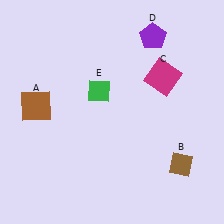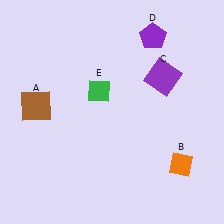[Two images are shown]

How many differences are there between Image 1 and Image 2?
There are 2 differences between the two images.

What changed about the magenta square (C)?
In Image 1, C is magenta. In Image 2, it changed to purple.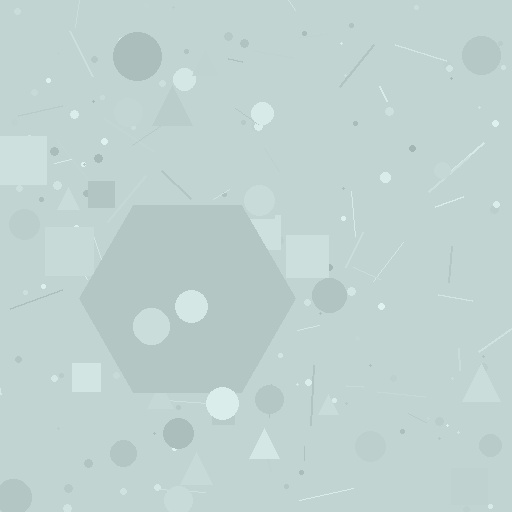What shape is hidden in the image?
A hexagon is hidden in the image.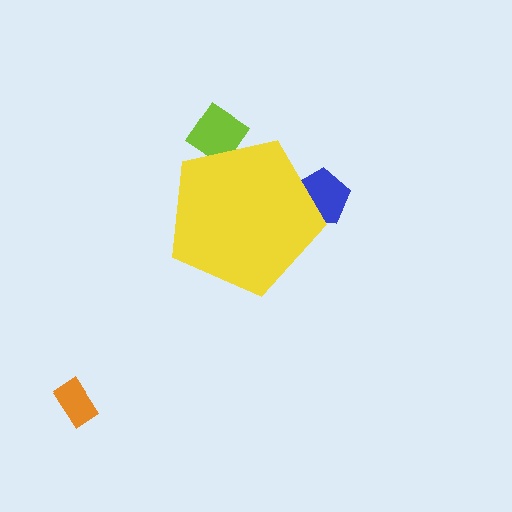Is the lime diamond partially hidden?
Yes, the lime diamond is partially hidden behind the yellow pentagon.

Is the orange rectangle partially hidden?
No, the orange rectangle is fully visible.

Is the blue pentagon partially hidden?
Yes, the blue pentagon is partially hidden behind the yellow pentagon.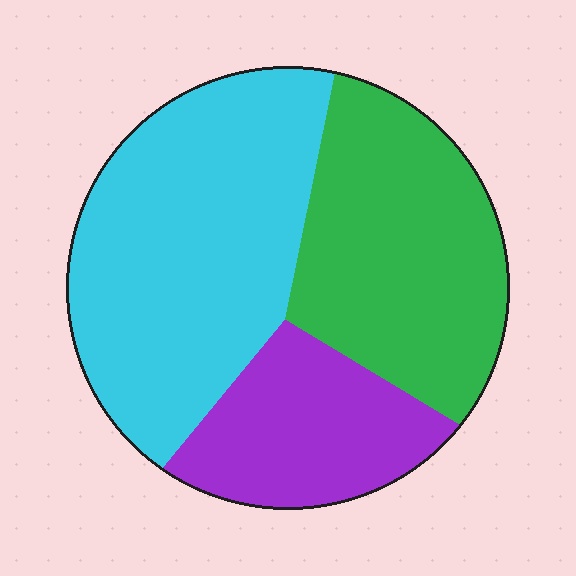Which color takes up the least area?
Purple, at roughly 20%.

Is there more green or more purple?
Green.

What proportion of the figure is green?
Green covers 34% of the figure.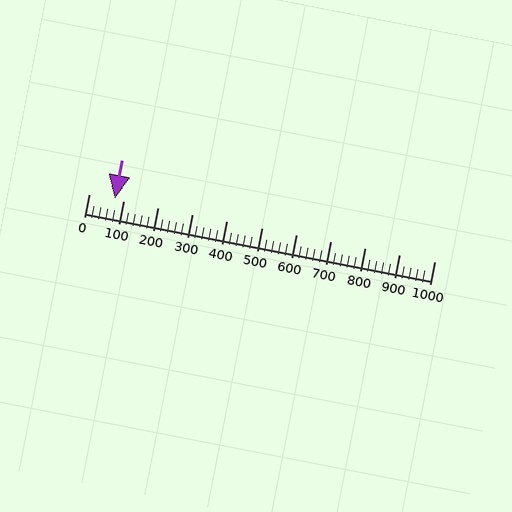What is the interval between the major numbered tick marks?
The major tick marks are spaced 100 units apart.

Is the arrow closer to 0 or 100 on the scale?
The arrow is closer to 100.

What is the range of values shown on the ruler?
The ruler shows values from 0 to 1000.